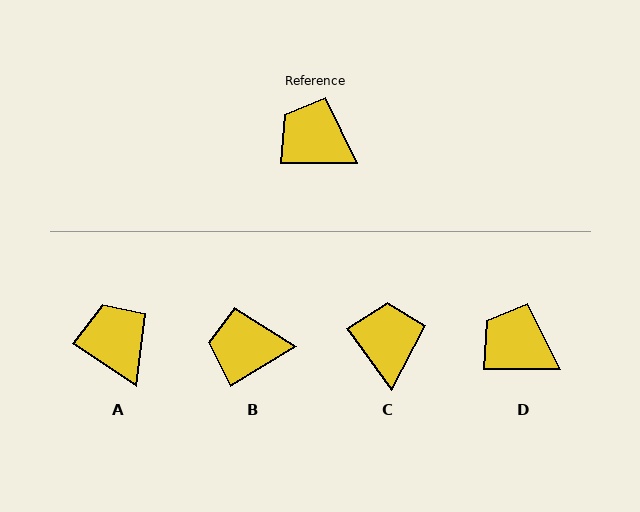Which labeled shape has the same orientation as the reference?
D.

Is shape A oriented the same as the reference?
No, it is off by about 34 degrees.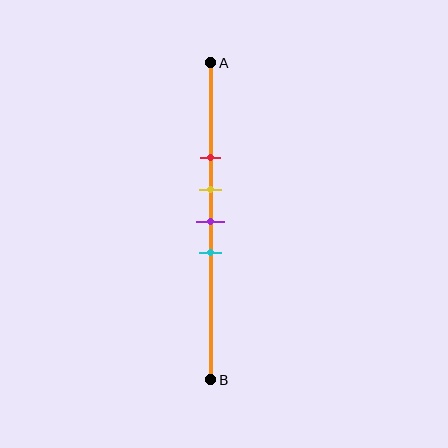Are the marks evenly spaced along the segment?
Yes, the marks are approximately evenly spaced.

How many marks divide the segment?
There are 4 marks dividing the segment.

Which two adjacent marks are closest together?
The yellow and purple marks are the closest adjacent pair.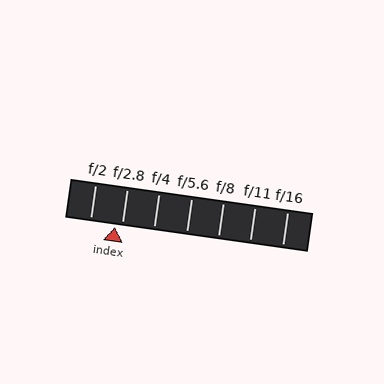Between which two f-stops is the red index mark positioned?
The index mark is between f/2 and f/2.8.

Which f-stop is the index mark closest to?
The index mark is closest to f/2.8.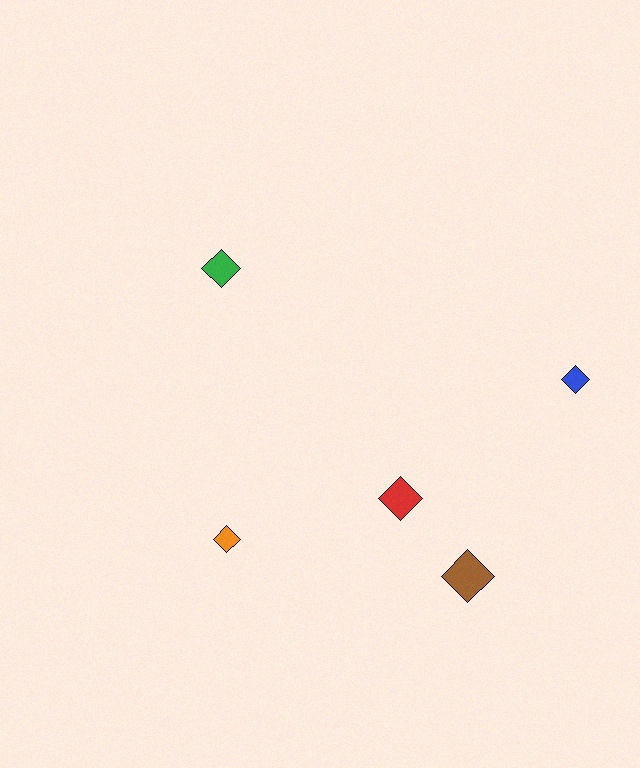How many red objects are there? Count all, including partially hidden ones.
There is 1 red object.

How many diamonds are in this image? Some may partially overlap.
There are 5 diamonds.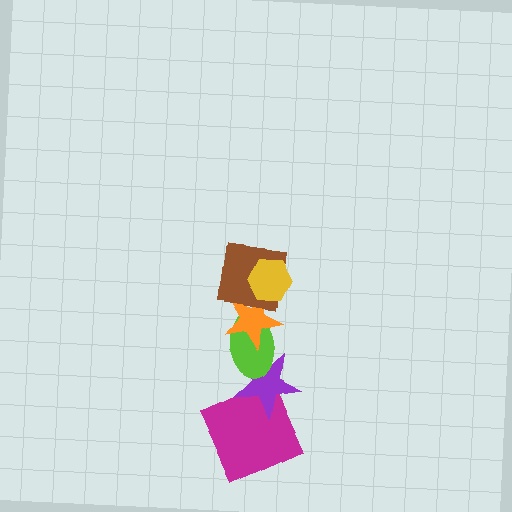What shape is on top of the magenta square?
The purple star is on top of the magenta square.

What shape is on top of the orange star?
The brown square is on top of the orange star.